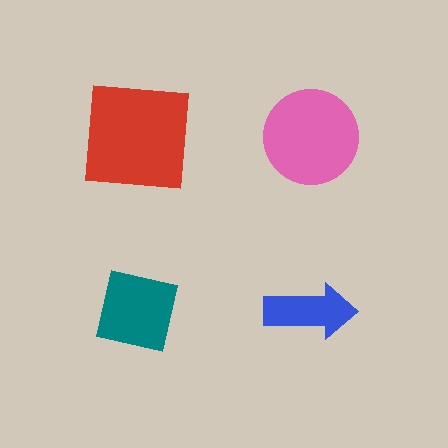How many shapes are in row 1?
2 shapes.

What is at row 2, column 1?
A teal square.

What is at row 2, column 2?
A blue arrow.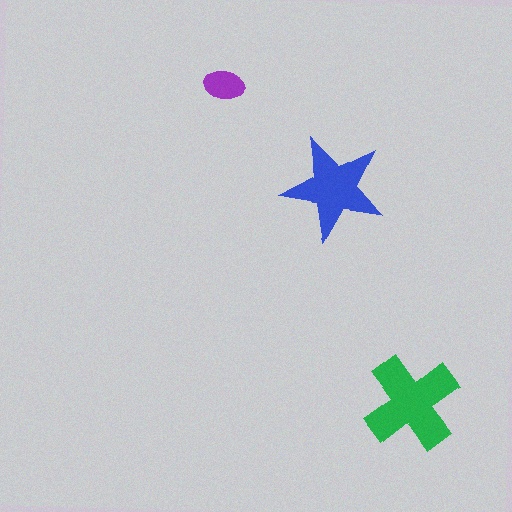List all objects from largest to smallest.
The green cross, the blue star, the purple ellipse.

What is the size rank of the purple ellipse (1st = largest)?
3rd.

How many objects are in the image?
There are 3 objects in the image.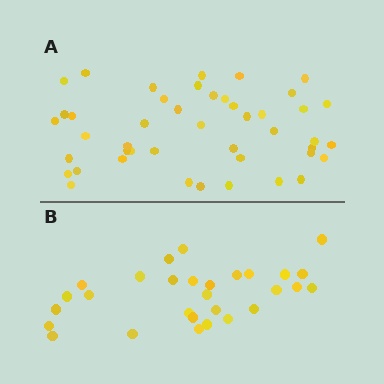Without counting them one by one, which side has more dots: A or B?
Region A (the top region) has more dots.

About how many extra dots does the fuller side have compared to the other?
Region A has approximately 15 more dots than region B.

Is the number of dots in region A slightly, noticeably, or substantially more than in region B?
Region A has substantially more. The ratio is roughly 1.6 to 1.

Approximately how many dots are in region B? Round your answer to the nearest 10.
About 30 dots. (The exact count is 29, which rounds to 30.)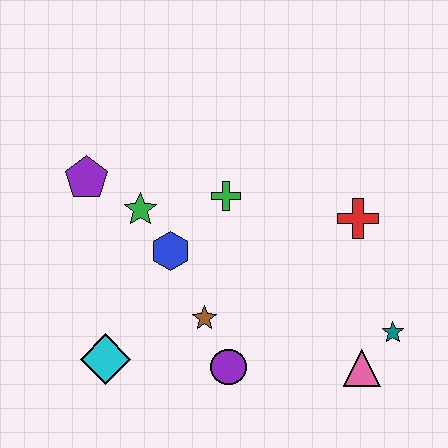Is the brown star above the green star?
No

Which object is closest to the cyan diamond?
The brown star is closest to the cyan diamond.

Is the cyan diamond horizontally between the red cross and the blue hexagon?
No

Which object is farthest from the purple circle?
The purple pentagon is farthest from the purple circle.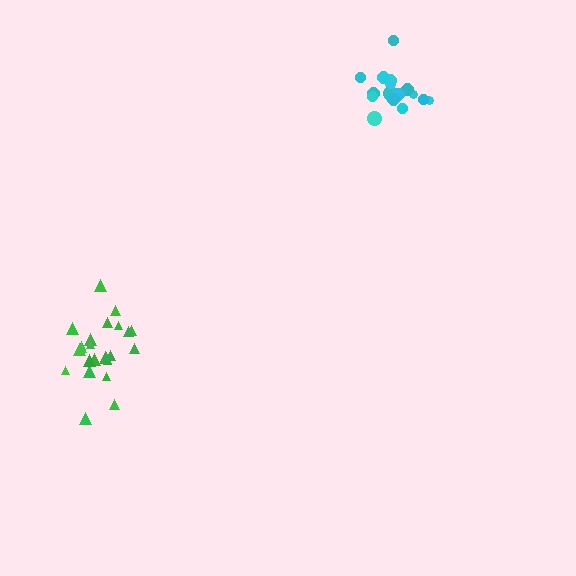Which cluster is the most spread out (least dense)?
Cyan.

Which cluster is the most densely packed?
Green.